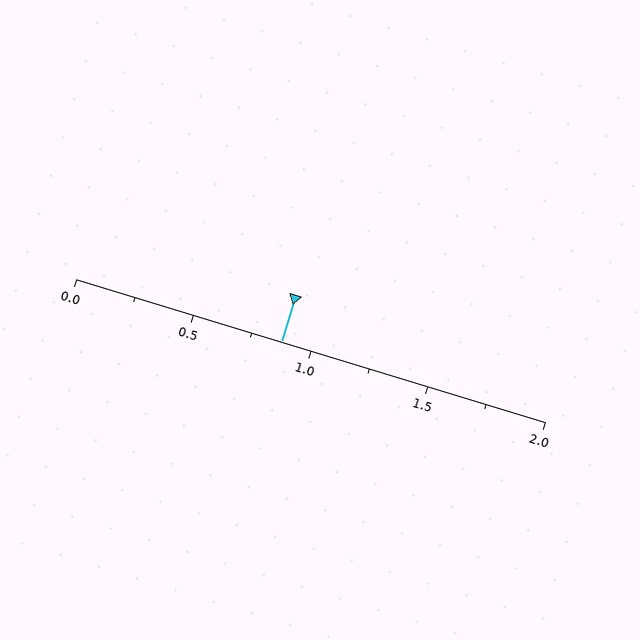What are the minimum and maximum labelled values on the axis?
The axis runs from 0.0 to 2.0.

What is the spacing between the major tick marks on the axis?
The major ticks are spaced 0.5 apart.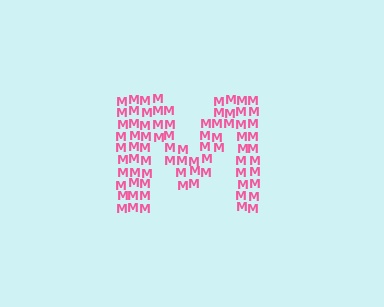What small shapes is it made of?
It is made of small letter M's.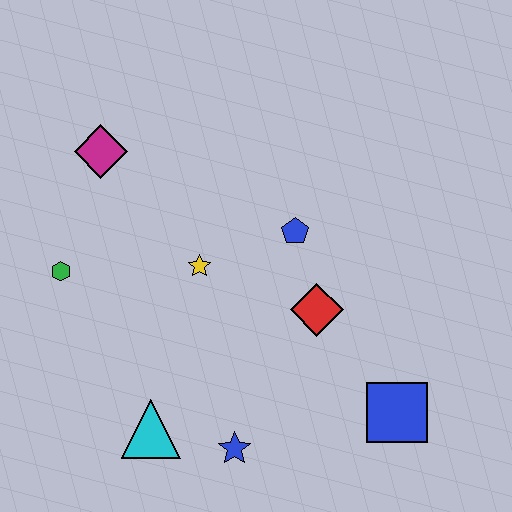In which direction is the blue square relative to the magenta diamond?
The blue square is to the right of the magenta diamond.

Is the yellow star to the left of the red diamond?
Yes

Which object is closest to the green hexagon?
The magenta diamond is closest to the green hexagon.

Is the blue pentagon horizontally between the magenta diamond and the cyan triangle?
No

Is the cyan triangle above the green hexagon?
No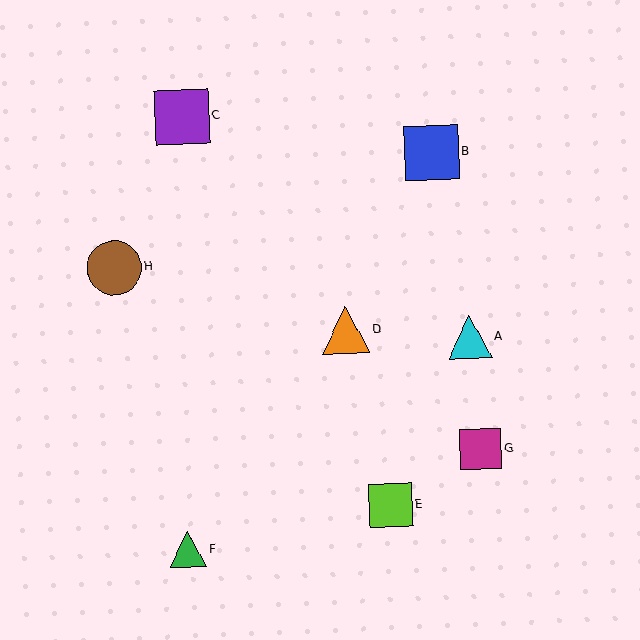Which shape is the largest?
The purple square (labeled C) is the largest.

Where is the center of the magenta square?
The center of the magenta square is at (481, 449).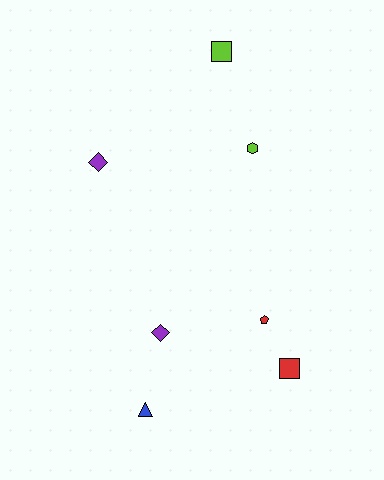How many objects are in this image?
There are 7 objects.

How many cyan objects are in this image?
There are no cyan objects.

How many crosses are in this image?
There are no crosses.